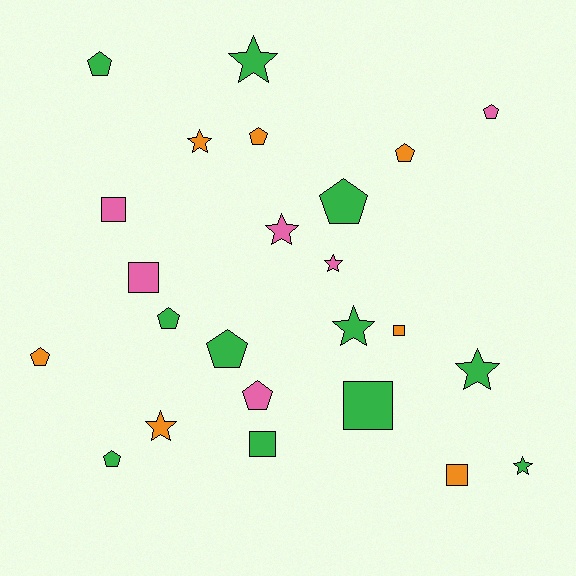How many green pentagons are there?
There are 5 green pentagons.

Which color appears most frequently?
Green, with 11 objects.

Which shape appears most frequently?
Pentagon, with 10 objects.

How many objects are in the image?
There are 24 objects.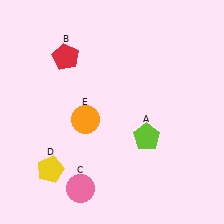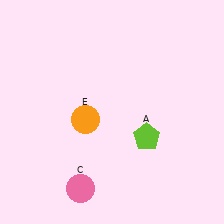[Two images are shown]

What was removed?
The yellow pentagon (D), the red pentagon (B) were removed in Image 2.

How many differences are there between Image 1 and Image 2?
There are 2 differences between the two images.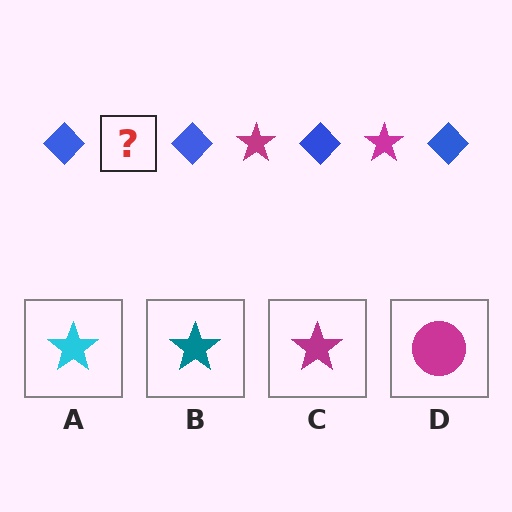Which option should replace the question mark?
Option C.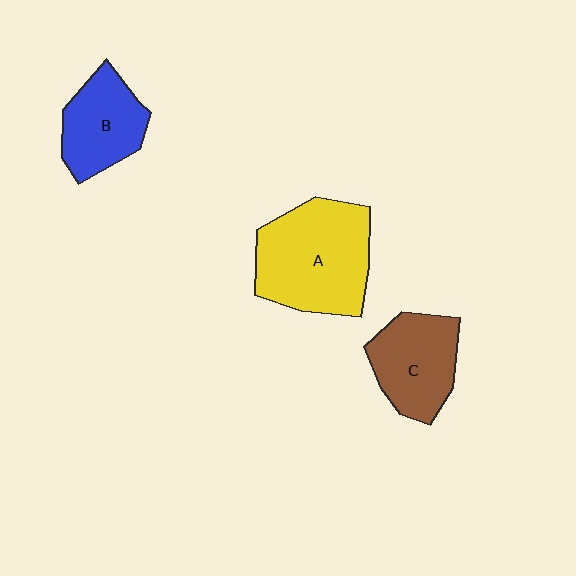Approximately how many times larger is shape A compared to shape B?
Approximately 1.7 times.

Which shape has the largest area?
Shape A (yellow).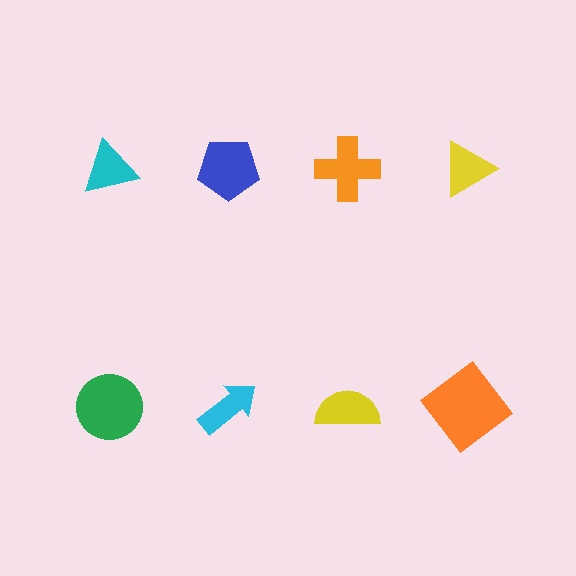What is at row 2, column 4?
An orange diamond.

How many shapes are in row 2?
4 shapes.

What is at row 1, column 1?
A cyan triangle.